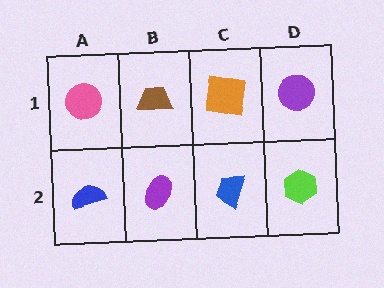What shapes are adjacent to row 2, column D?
A purple circle (row 1, column D), a blue trapezoid (row 2, column C).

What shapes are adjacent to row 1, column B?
A purple ellipse (row 2, column B), a pink circle (row 1, column A), an orange square (row 1, column C).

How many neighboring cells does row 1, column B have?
3.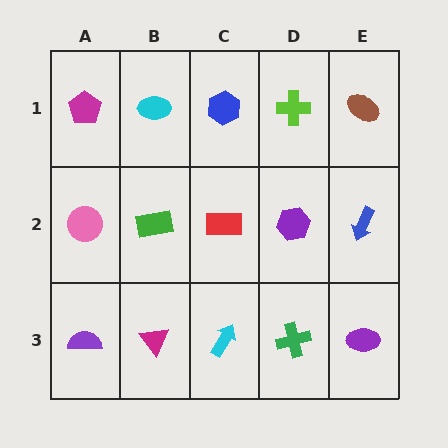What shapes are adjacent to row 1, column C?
A red rectangle (row 2, column C), a cyan ellipse (row 1, column B), a lime cross (row 1, column D).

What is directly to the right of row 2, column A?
A green rectangle.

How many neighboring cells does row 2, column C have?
4.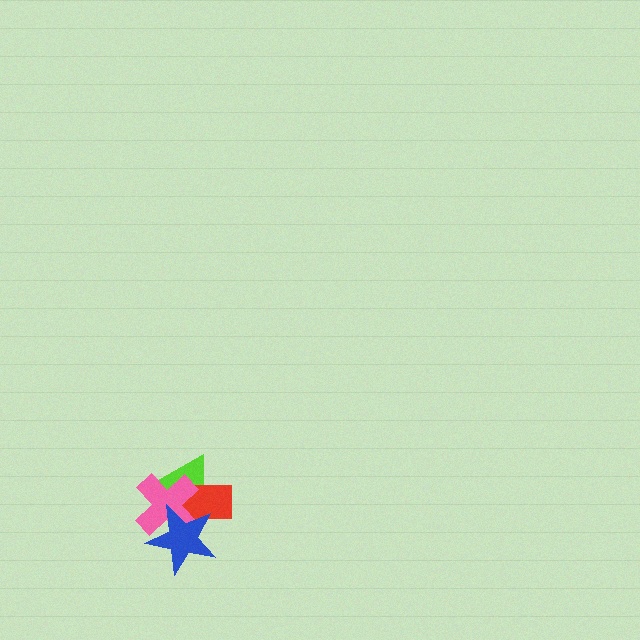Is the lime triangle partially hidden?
Yes, it is partially covered by another shape.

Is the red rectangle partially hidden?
Yes, it is partially covered by another shape.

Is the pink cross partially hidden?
Yes, it is partially covered by another shape.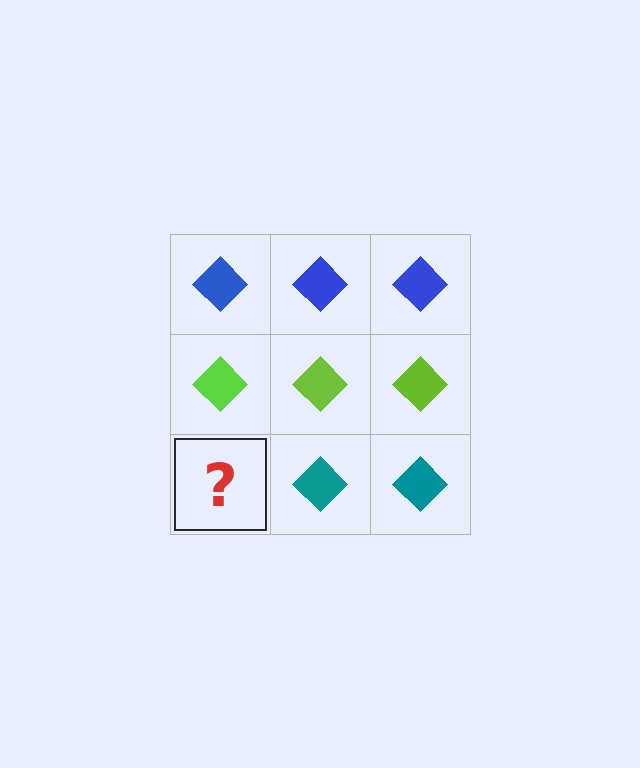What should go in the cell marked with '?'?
The missing cell should contain a teal diamond.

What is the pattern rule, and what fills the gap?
The rule is that each row has a consistent color. The gap should be filled with a teal diamond.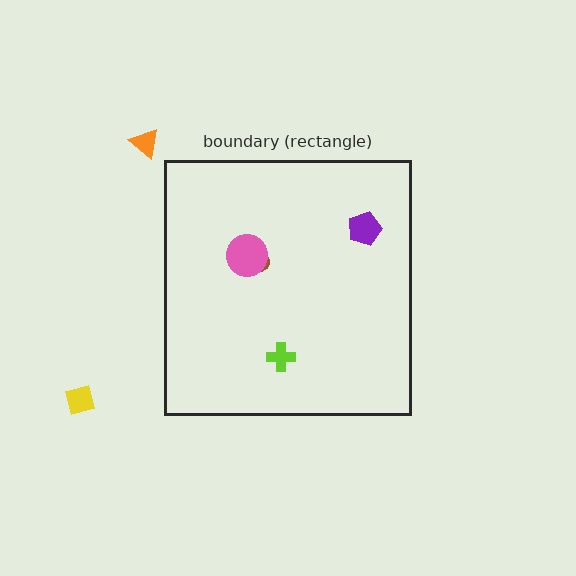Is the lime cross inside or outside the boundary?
Inside.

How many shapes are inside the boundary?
4 inside, 2 outside.